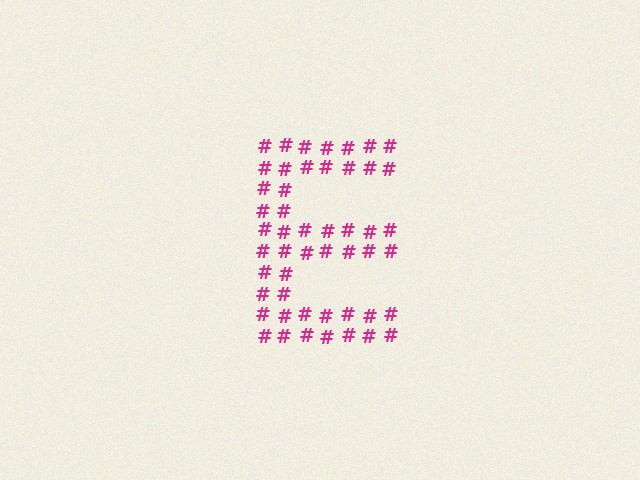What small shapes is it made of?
It is made of small hash symbols.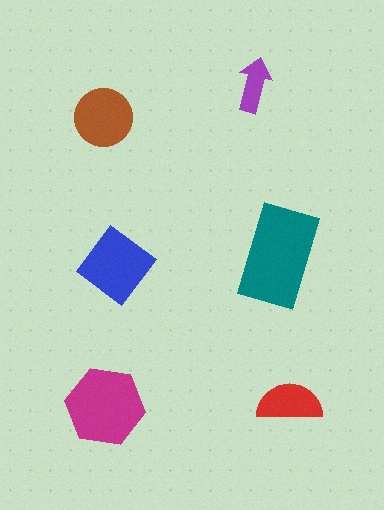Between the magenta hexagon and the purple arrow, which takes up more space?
The magenta hexagon.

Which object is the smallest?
The purple arrow.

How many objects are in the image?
There are 6 objects in the image.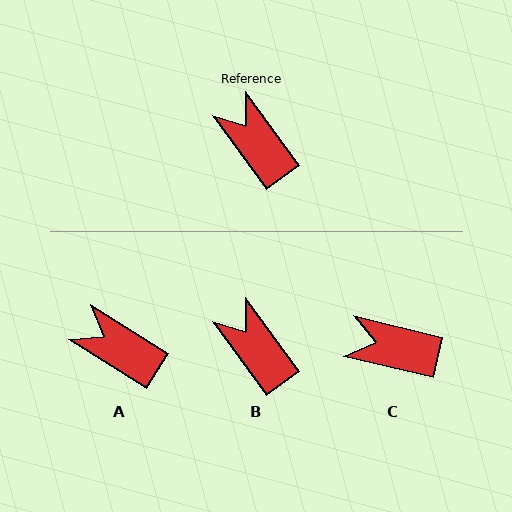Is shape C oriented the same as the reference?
No, it is off by about 41 degrees.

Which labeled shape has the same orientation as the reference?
B.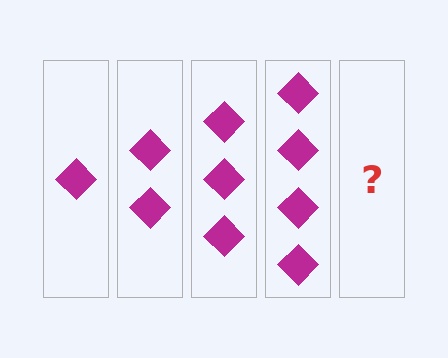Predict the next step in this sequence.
The next step is 5 diamonds.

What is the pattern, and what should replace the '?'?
The pattern is that each step adds one more diamond. The '?' should be 5 diamonds.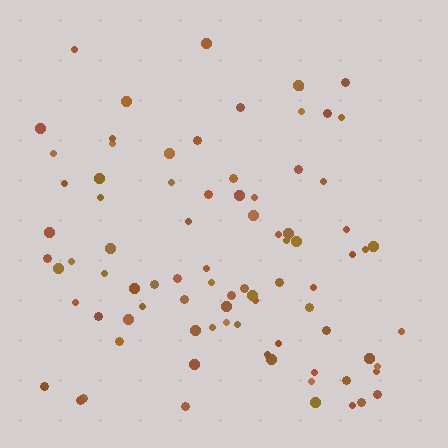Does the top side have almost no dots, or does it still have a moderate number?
Still a moderate number, just noticeably fewer than the bottom.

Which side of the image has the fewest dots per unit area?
The top.